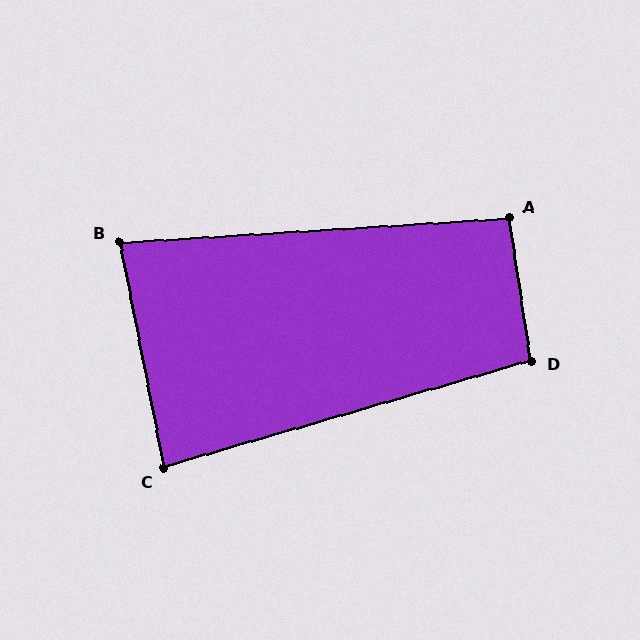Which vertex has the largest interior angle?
D, at approximately 98 degrees.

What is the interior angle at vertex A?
Approximately 95 degrees (obtuse).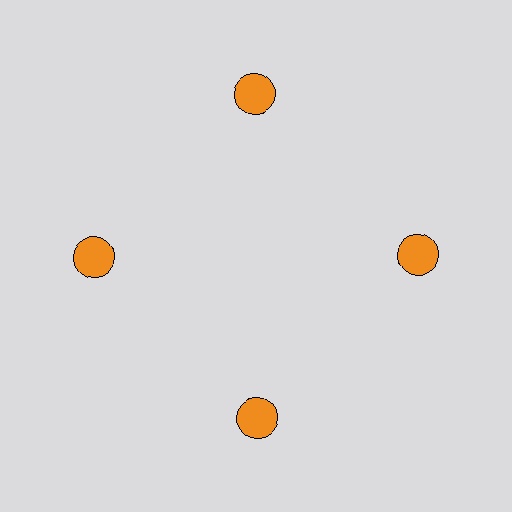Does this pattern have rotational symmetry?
Yes, this pattern has 4-fold rotational symmetry. It looks the same after rotating 90 degrees around the center.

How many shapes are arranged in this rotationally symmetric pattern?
There are 4 shapes, arranged in 4 groups of 1.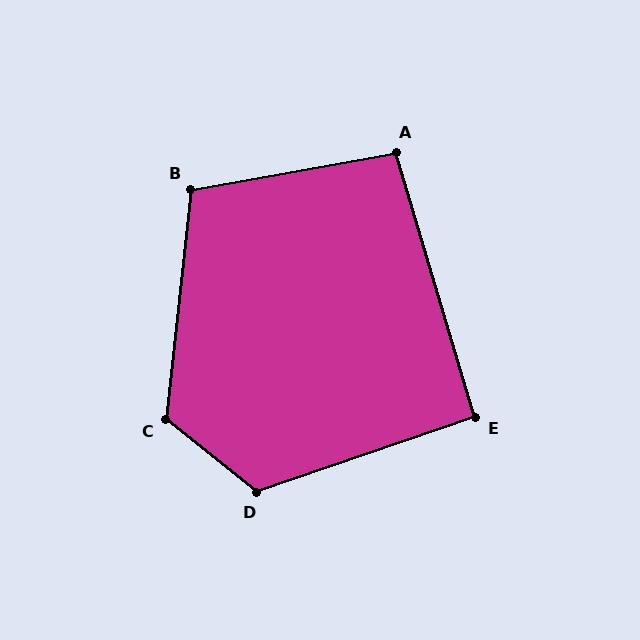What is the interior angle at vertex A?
Approximately 97 degrees (obtuse).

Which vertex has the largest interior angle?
D, at approximately 123 degrees.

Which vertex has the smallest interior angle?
E, at approximately 92 degrees.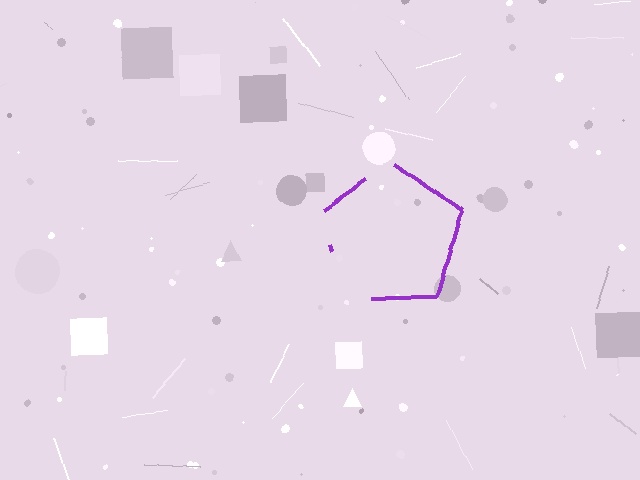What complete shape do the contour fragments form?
The contour fragments form a pentagon.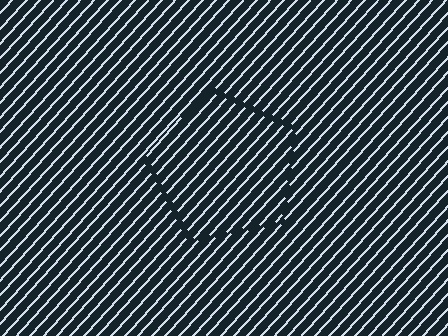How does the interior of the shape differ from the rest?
The interior of the shape contains the same grating, shifted by half a period — the contour is defined by the phase discontinuity where line-ends from the inner and outer gratings abut.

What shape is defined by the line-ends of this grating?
An illusory pentagon. The interior of the shape contains the same grating, shifted by half a period — the contour is defined by the phase discontinuity where line-ends from the inner and outer gratings abut.